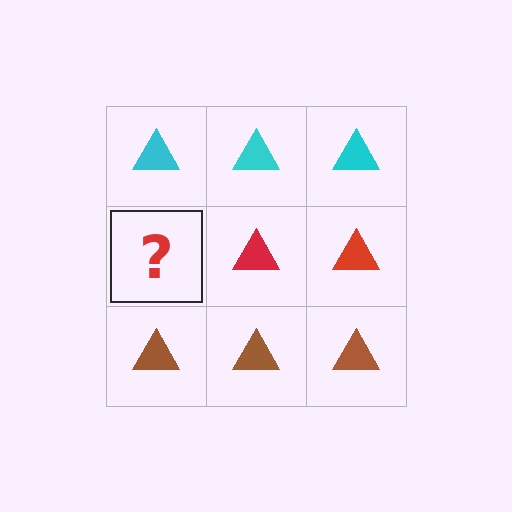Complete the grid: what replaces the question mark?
The question mark should be replaced with a red triangle.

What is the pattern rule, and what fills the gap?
The rule is that each row has a consistent color. The gap should be filled with a red triangle.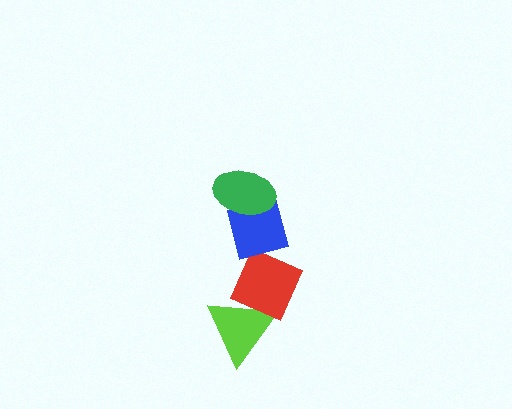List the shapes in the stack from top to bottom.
From top to bottom: the green ellipse, the blue square, the red diamond, the lime triangle.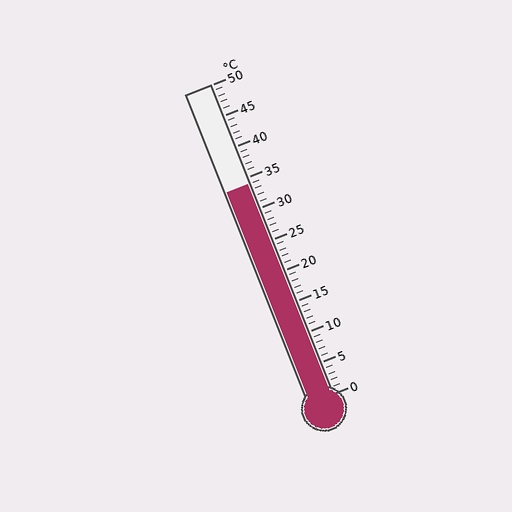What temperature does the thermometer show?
The thermometer shows approximately 34°C.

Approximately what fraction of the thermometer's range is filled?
The thermometer is filled to approximately 70% of its range.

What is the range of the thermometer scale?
The thermometer scale ranges from 0°C to 50°C.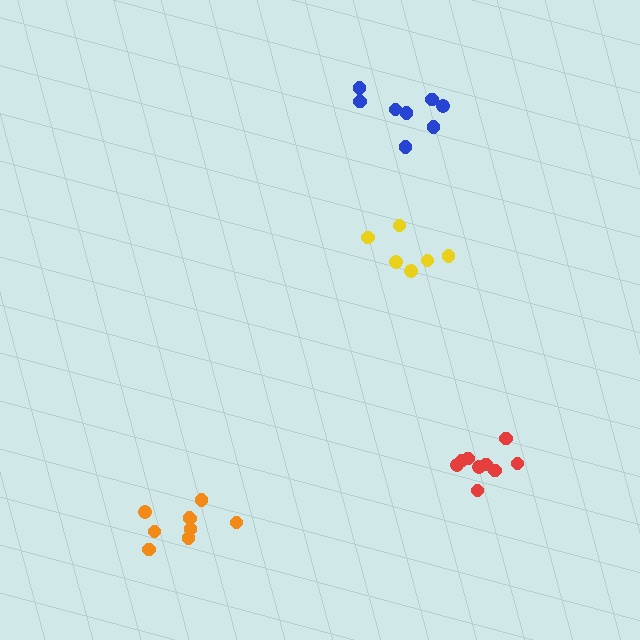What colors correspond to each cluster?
The clusters are colored: red, orange, blue, yellow.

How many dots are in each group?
Group 1: 9 dots, Group 2: 9 dots, Group 3: 8 dots, Group 4: 6 dots (32 total).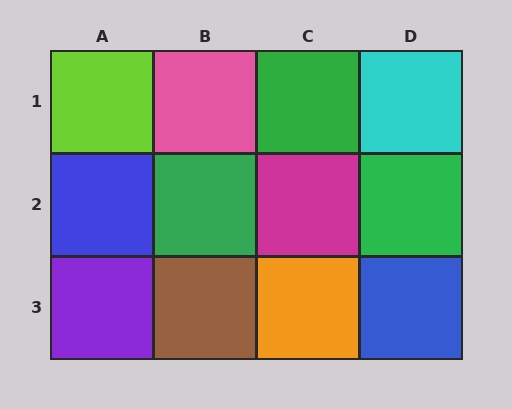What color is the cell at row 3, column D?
Blue.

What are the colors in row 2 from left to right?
Blue, green, magenta, green.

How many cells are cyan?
1 cell is cyan.